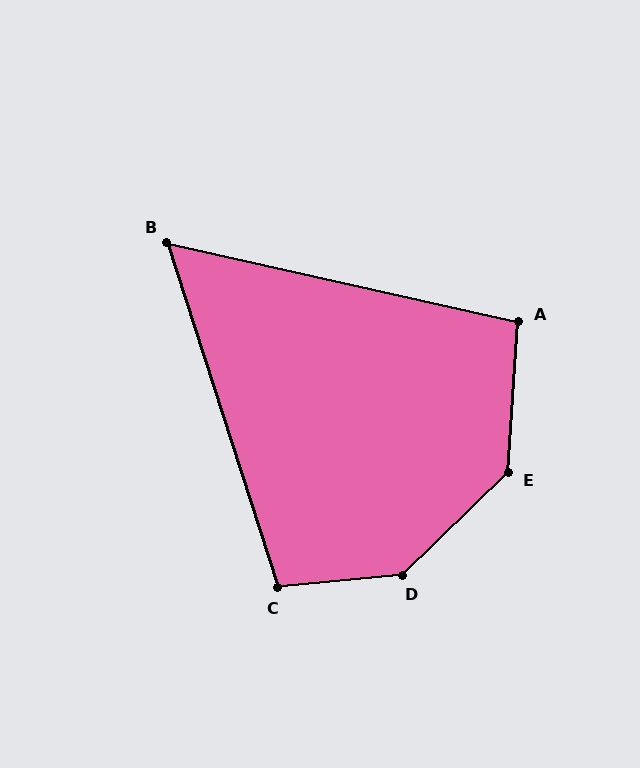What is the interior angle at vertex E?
Approximately 138 degrees (obtuse).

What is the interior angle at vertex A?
Approximately 99 degrees (obtuse).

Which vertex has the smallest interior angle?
B, at approximately 60 degrees.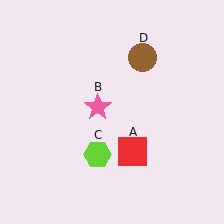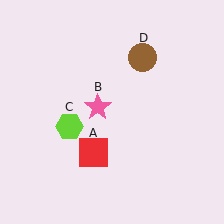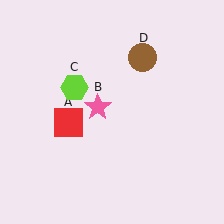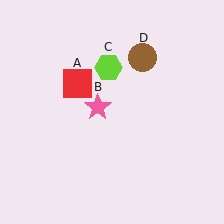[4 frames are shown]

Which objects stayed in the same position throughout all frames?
Pink star (object B) and brown circle (object D) remained stationary.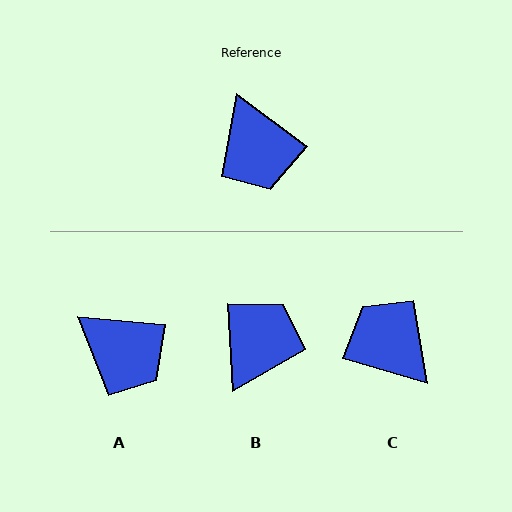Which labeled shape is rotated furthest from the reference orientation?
C, about 160 degrees away.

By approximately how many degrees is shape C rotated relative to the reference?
Approximately 160 degrees clockwise.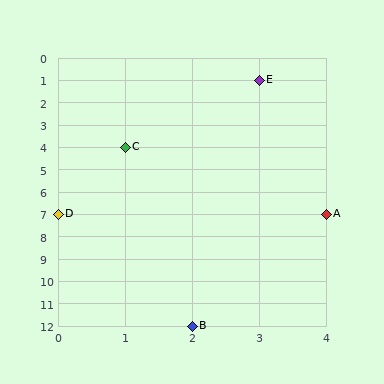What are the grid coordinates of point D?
Point D is at grid coordinates (0, 7).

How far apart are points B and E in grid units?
Points B and E are 1 column and 11 rows apart (about 11.0 grid units diagonally).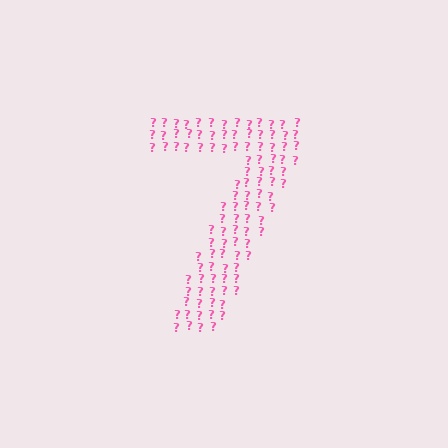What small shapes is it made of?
It is made of small question marks.